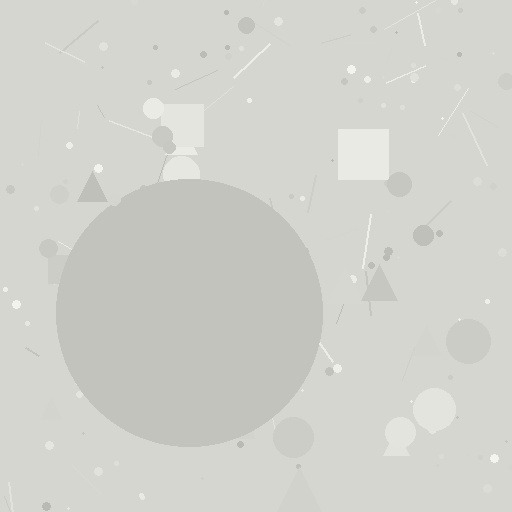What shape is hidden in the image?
A circle is hidden in the image.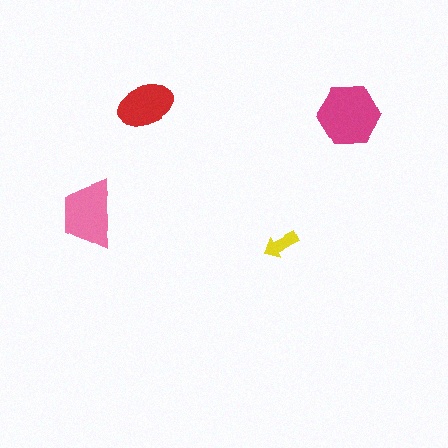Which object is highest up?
The red ellipse is topmost.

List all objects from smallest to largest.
The yellow arrow, the red ellipse, the pink trapezoid, the magenta hexagon.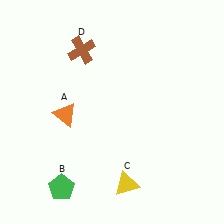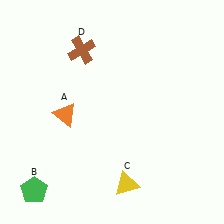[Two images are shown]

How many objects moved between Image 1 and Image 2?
1 object moved between the two images.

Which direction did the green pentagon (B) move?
The green pentagon (B) moved left.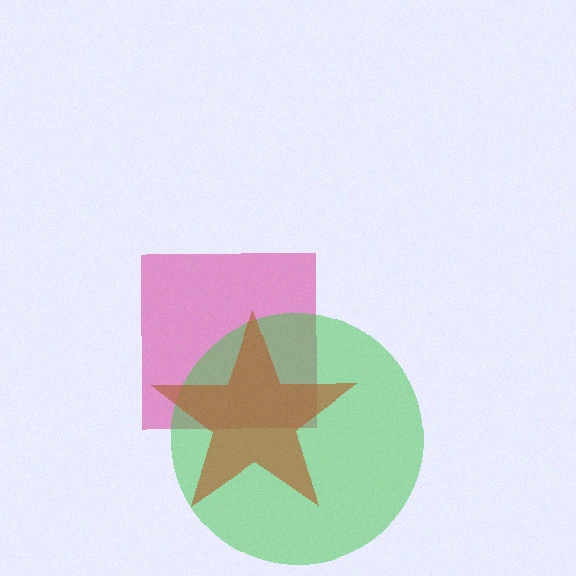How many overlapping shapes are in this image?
There are 3 overlapping shapes in the image.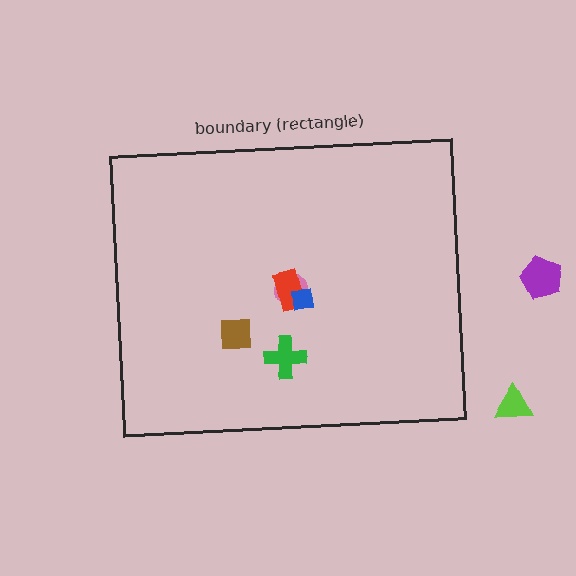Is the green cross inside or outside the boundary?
Inside.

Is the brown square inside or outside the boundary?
Inside.